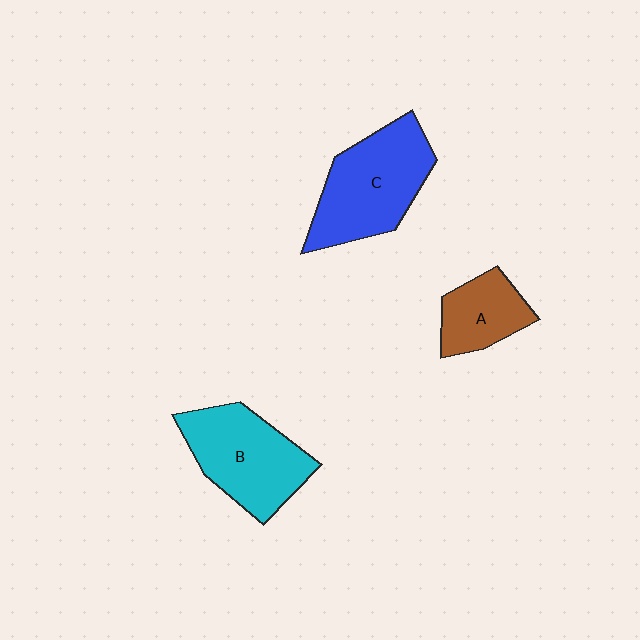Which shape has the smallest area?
Shape A (brown).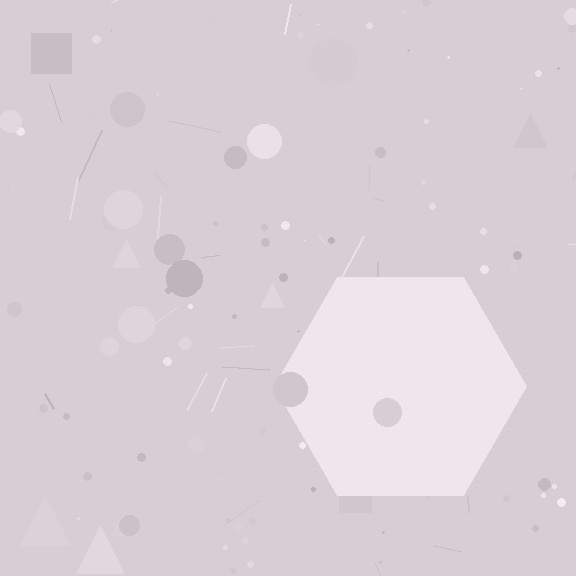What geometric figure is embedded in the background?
A hexagon is embedded in the background.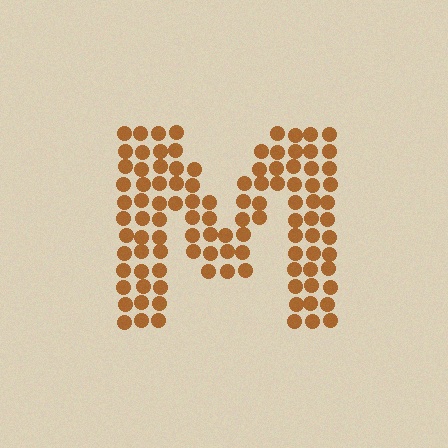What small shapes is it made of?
It is made of small circles.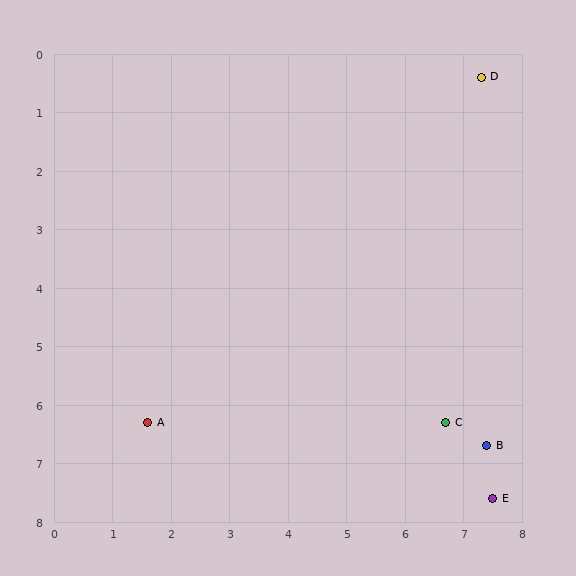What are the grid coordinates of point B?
Point B is at approximately (7.4, 6.7).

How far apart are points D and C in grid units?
Points D and C are about 5.9 grid units apart.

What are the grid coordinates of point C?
Point C is at approximately (6.7, 6.3).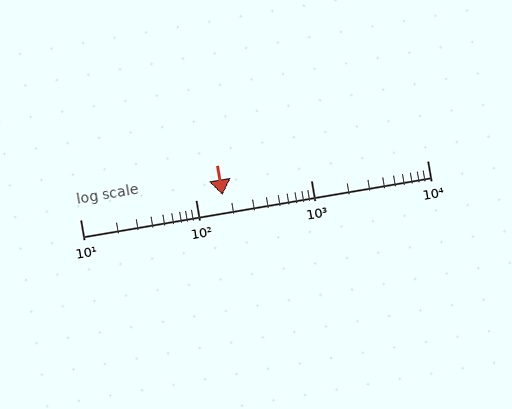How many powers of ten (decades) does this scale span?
The scale spans 3 decades, from 10 to 10000.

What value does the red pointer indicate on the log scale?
The pointer indicates approximately 170.